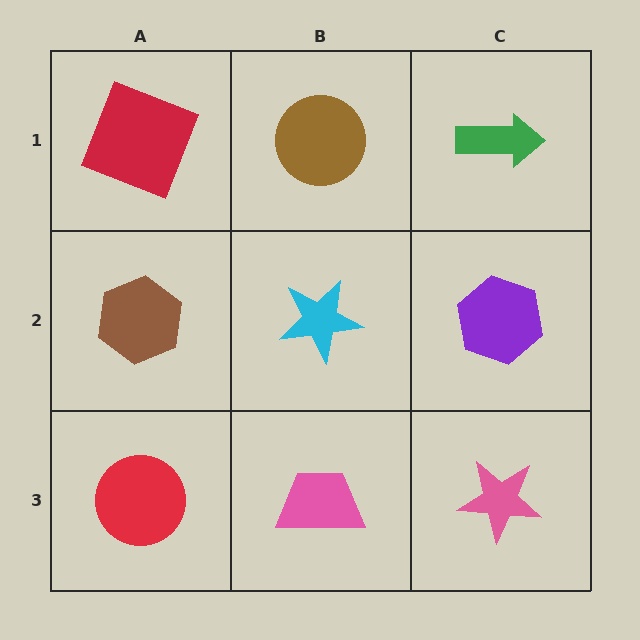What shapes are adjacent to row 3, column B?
A cyan star (row 2, column B), a red circle (row 3, column A), a pink star (row 3, column C).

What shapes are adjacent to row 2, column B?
A brown circle (row 1, column B), a pink trapezoid (row 3, column B), a brown hexagon (row 2, column A), a purple hexagon (row 2, column C).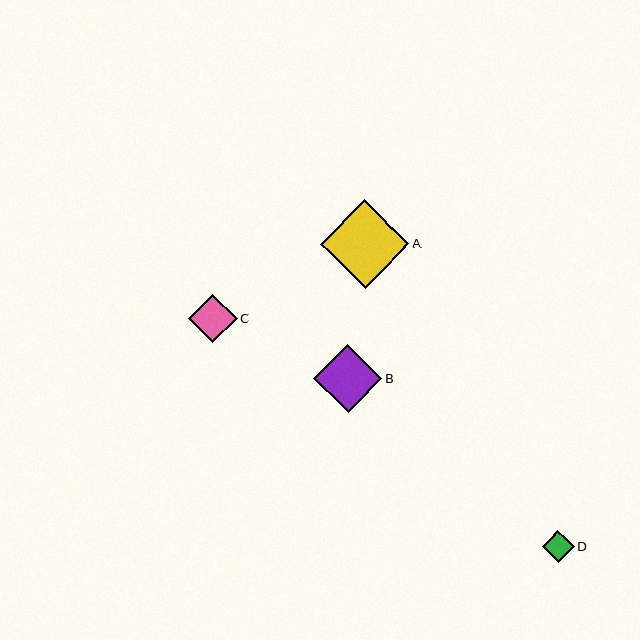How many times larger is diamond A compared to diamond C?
Diamond A is approximately 1.8 times the size of diamond C.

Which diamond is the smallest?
Diamond D is the smallest with a size of approximately 32 pixels.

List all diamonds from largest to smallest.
From largest to smallest: A, B, C, D.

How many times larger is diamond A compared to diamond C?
Diamond A is approximately 1.8 times the size of diamond C.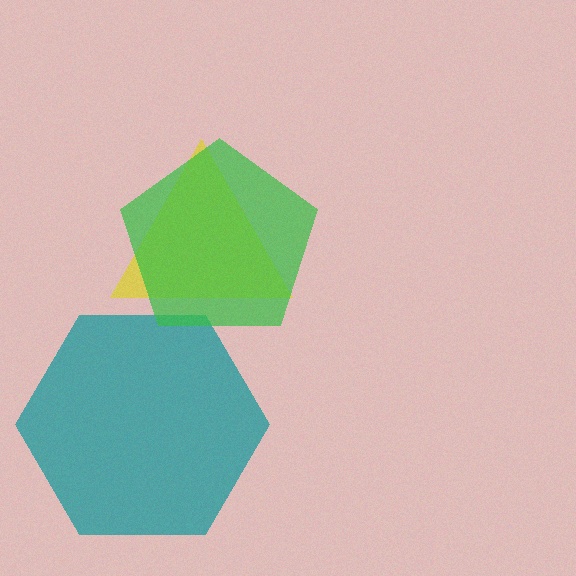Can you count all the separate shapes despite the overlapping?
Yes, there are 3 separate shapes.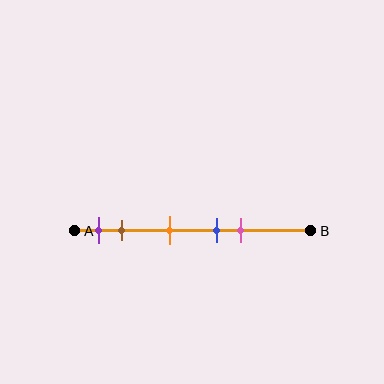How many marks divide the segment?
There are 5 marks dividing the segment.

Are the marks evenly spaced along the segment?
No, the marks are not evenly spaced.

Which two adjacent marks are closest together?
The blue and pink marks are the closest adjacent pair.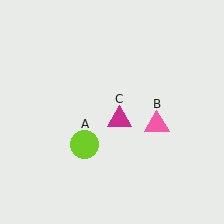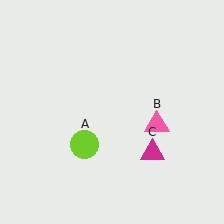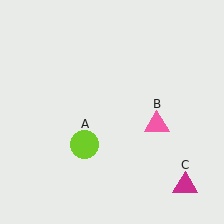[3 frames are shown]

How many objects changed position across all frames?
1 object changed position: magenta triangle (object C).